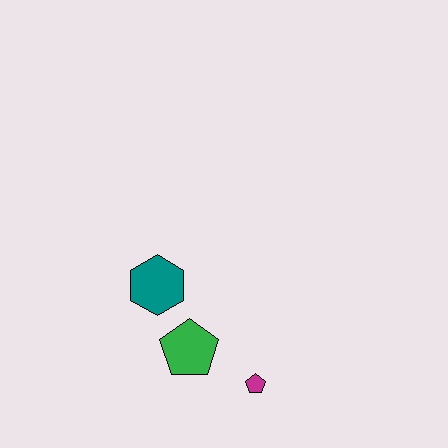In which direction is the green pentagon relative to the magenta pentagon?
The green pentagon is to the left of the magenta pentagon.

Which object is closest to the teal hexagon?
The green pentagon is closest to the teal hexagon.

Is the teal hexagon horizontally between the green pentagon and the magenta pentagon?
No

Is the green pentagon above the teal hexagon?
No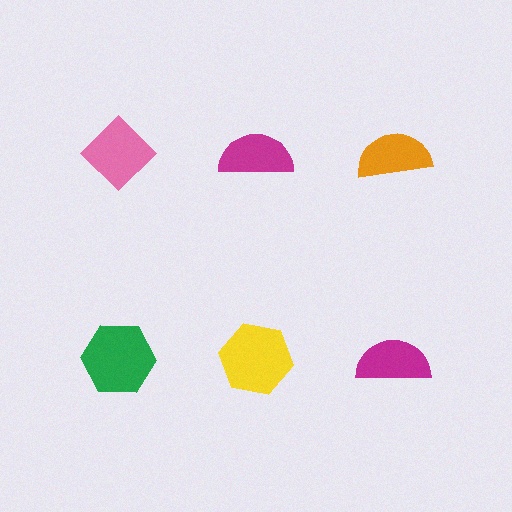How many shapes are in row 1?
3 shapes.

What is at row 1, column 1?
A pink diamond.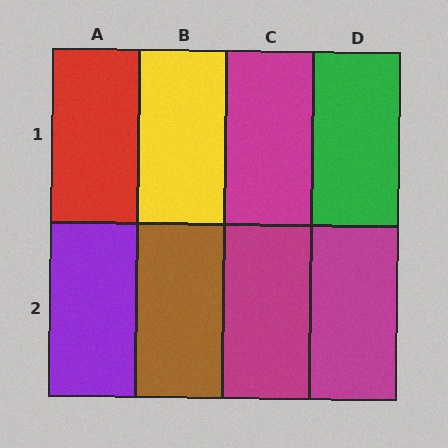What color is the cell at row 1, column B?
Yellow.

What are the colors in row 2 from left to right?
Purple, brown, magenta, magenta.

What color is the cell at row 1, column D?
Green.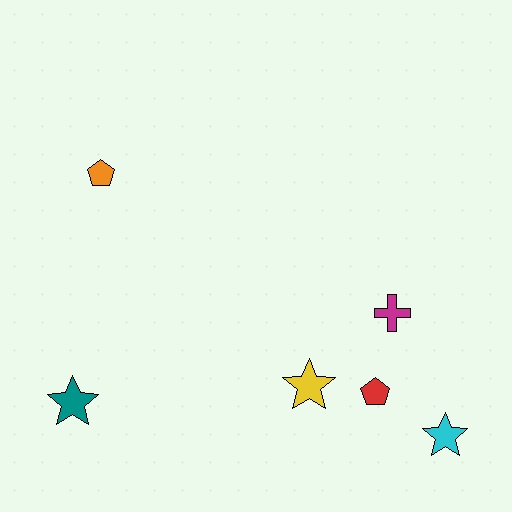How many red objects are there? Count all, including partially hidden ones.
There is 1 red object.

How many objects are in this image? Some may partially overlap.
There are 6 objects.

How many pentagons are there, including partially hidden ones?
There are 2 pentagons.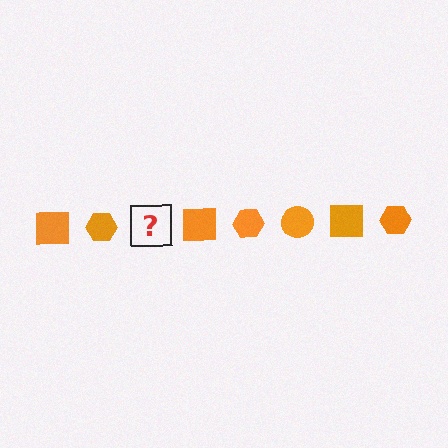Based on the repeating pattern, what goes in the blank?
The blank should be an orange circle.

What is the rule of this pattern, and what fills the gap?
The rule is that the pattern cycles through square, hexagon, circle shapes in orange. The gap should be filled with an orange circle.